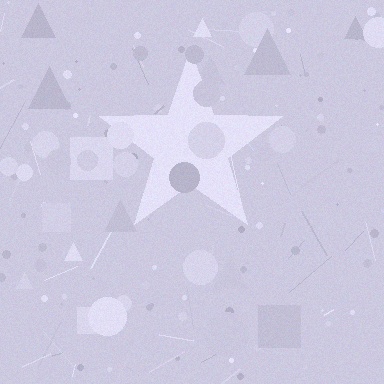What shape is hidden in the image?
A star is hidden in the image.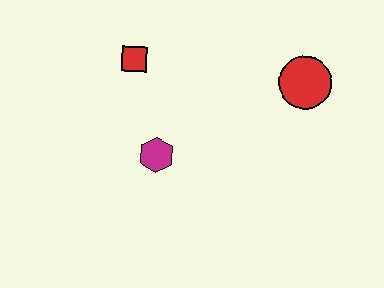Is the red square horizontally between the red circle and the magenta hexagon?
No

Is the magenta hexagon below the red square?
Yes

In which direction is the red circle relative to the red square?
The red circle is to the right of the red square.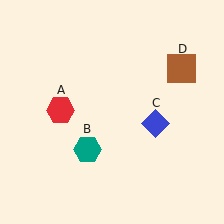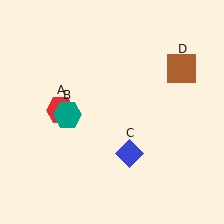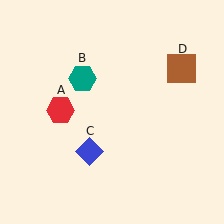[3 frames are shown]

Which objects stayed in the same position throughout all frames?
Red hexagon (object A) and brown square (object D) remained stationary.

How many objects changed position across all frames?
2 objects changed position: teal hexagon (object B), blue diamond (object C).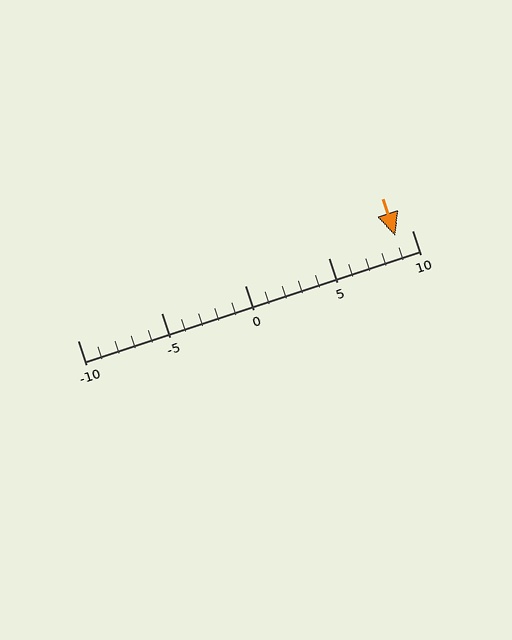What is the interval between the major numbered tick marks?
The major tick marks are spaced 5 units apart.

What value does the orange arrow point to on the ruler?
The orange arrow points to approximately 9.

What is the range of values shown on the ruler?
The ruler shows values from -10 to 10.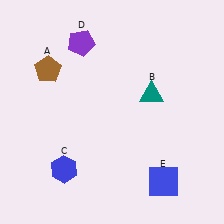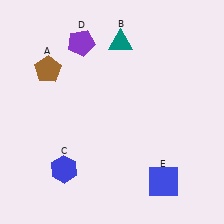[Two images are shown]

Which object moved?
The teal triangle (B) moved up.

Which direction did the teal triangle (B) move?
The teal triangle (B) moved up.